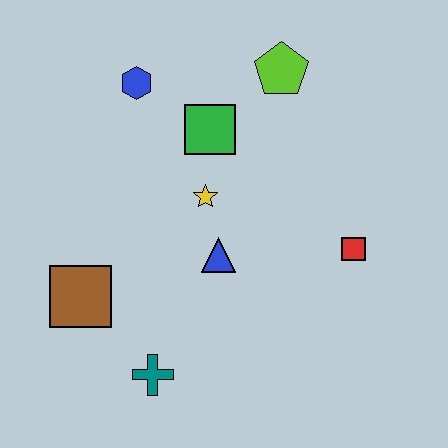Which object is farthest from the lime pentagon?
The teal cross is farthest from the lime pentagon.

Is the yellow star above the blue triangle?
Yes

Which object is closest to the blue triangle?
The yellow star is closest to the blue triangle.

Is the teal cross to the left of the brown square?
No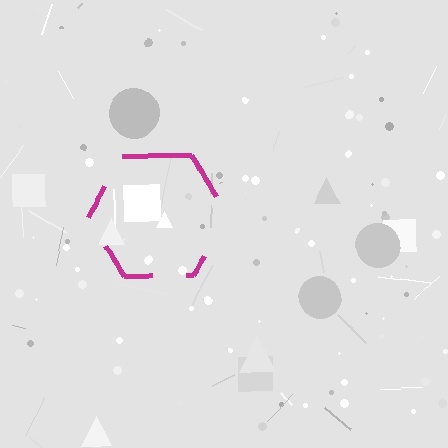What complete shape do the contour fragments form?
The contour fragments form a hexagon.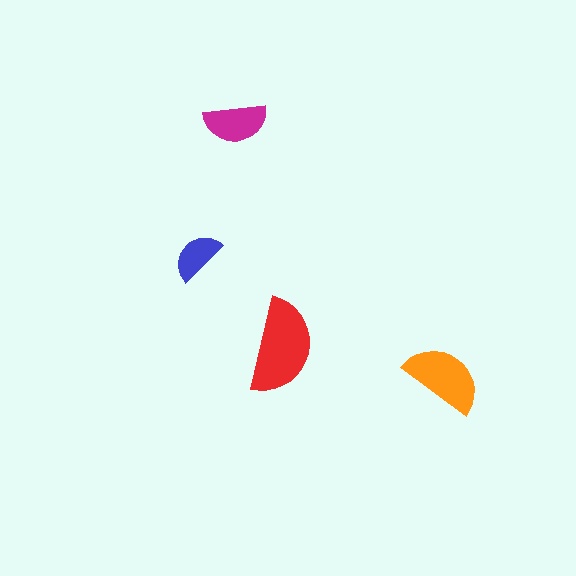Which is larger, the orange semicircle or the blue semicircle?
The orange one.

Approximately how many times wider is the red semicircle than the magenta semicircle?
About 1.5 times wider.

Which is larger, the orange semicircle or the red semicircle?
The red one.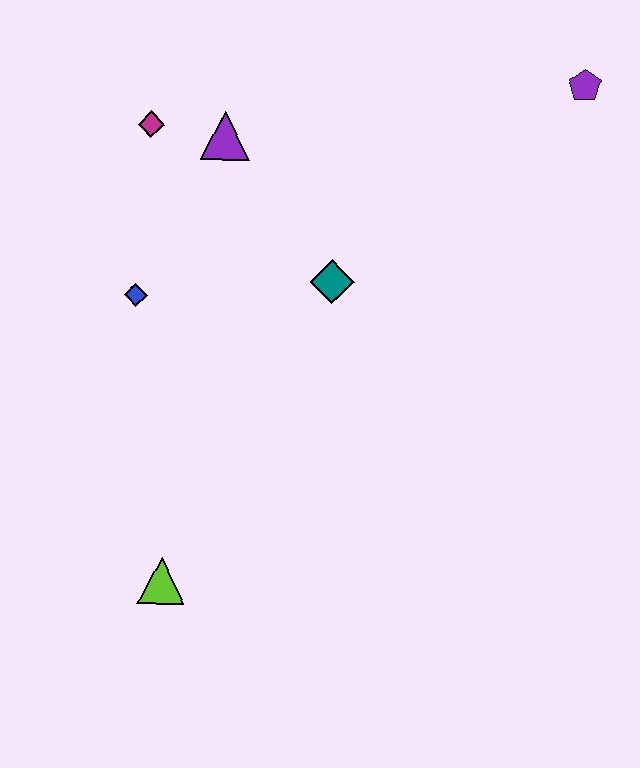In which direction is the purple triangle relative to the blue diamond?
The purple triangle is above the blue diamond.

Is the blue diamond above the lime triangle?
Yes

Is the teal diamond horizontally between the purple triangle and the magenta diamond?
No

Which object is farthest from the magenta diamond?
The lime triangle is farthest from the magenta diamond.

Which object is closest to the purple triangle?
The magenta diamond is closest to the purple triangle.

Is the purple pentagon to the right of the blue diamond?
Yes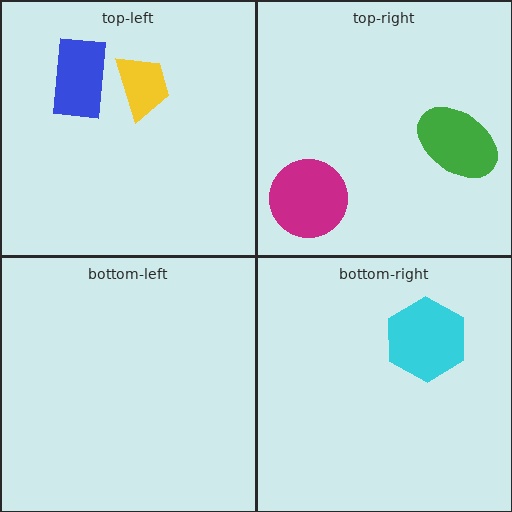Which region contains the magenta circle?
The top-right region.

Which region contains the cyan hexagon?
The bottom-right region.